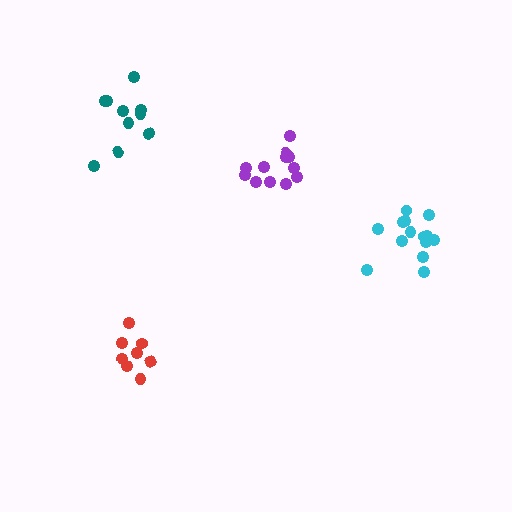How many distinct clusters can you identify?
There are 4 distinct clusters.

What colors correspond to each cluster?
The clusters are colored: cyan, red, teal, purple.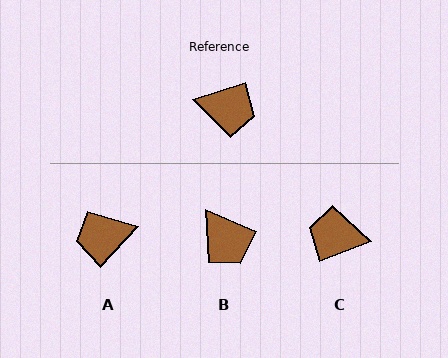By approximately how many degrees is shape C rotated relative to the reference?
Approximately 177 degrees clockwise.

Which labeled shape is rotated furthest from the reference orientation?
C, about 177 degrees away.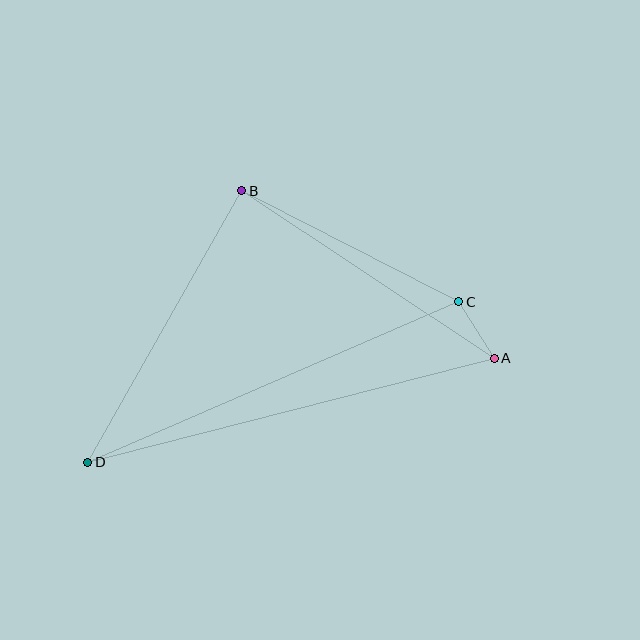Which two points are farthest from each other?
Points A and D are farthest from each other.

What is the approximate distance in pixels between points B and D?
The distance between B and D is approximately 312 pixels.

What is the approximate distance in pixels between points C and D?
The distance between C and D is approximately 404 pixels.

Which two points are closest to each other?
Points A and C are closest to each other.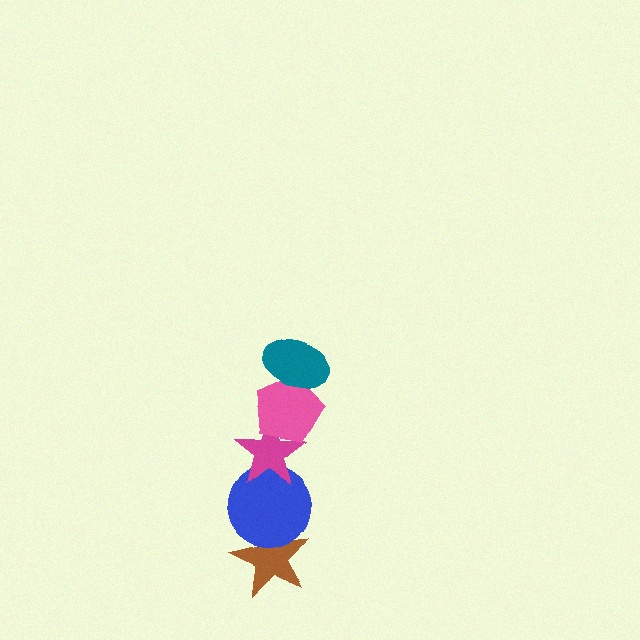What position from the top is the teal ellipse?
The teal ellipse is 1st from the top.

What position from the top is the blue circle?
The blue circle is 4th from the top.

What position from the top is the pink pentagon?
The pink pentagon is 2nd from the top.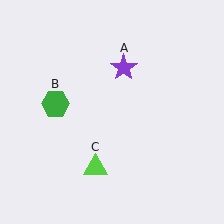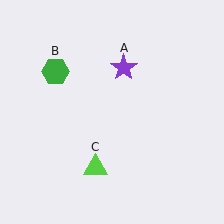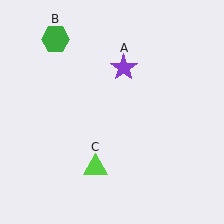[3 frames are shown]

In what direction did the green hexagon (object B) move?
The green hexagon (object B) moved up.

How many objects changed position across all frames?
1 object changed position: green hexagon (object B).